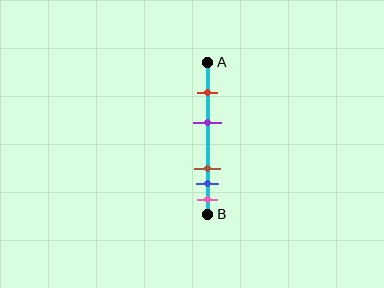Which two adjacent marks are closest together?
The blue and pink marks are the closest adjacent pair.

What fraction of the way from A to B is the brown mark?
The brown mark is approximately 70% (0.7) of the way from A to B.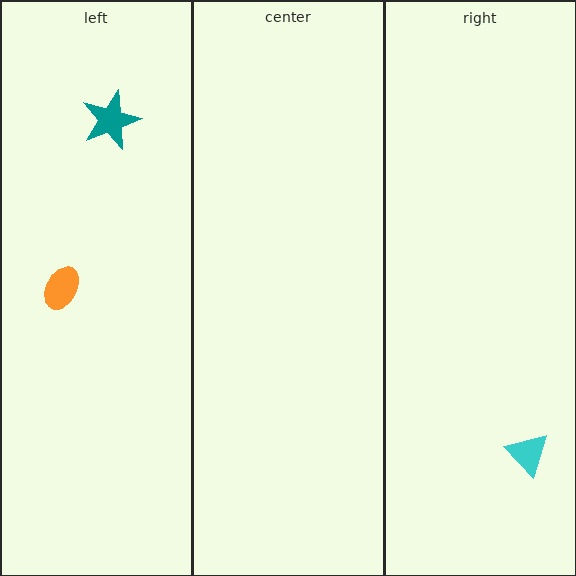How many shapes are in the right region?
1.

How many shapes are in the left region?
2.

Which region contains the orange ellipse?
The left region.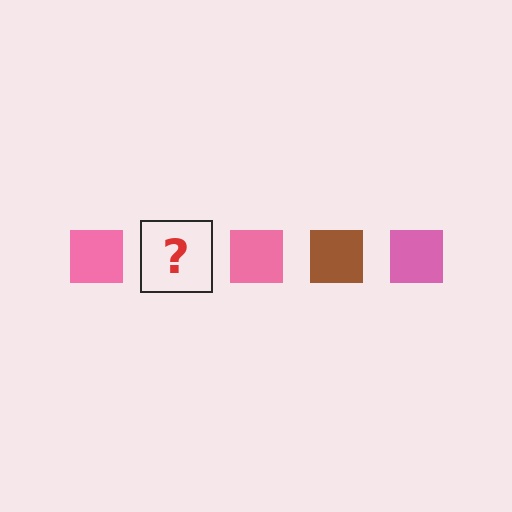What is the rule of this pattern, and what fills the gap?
The rule is that the pattern cycles through pink, brown squares. The gap should be filled with a brown square.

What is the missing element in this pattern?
The missing element is a brown square.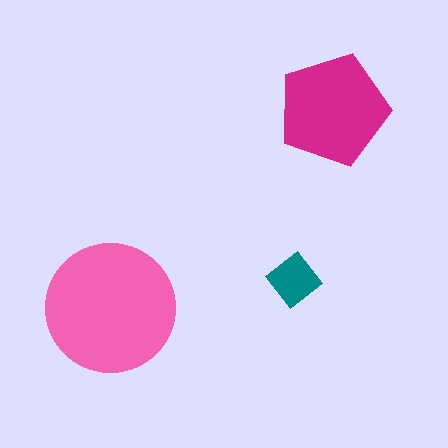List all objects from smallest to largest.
The teal diamond, the magenta pentagon, the pink circle.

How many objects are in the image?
There are 3 objects in the image.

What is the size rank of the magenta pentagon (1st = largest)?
2nd.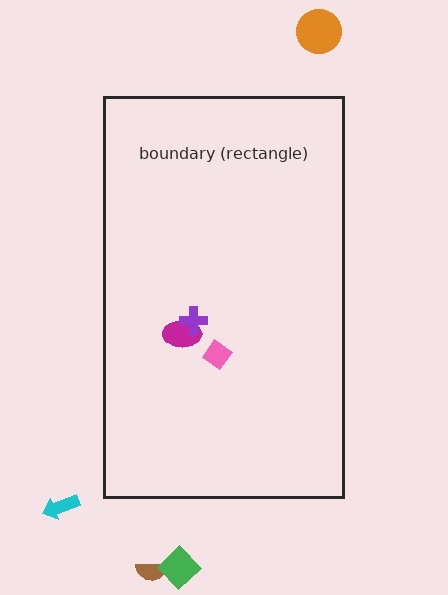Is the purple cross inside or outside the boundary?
Inside.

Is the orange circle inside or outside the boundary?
Outside.